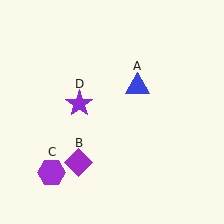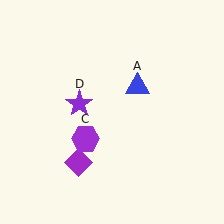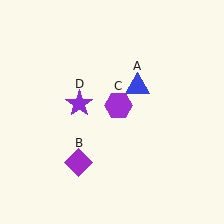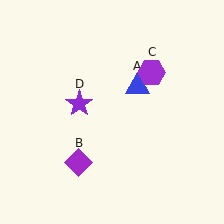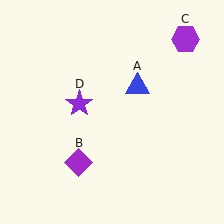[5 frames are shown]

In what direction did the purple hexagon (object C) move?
The purple hexagon (object C) moved up and to the right.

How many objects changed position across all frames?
1 object changed position: purple hexagon (object C).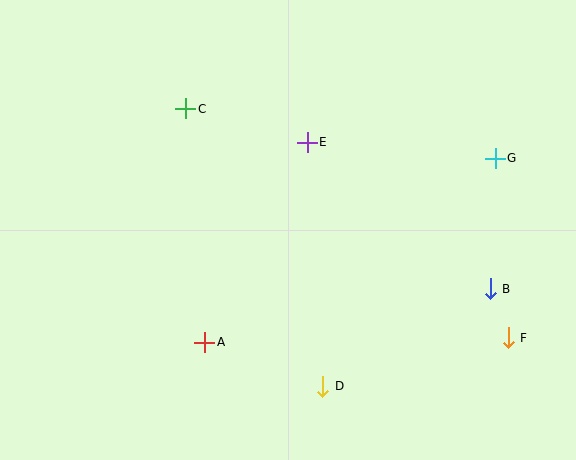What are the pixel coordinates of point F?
Point F is at (508, 338).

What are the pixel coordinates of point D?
Point D is at (323, 386).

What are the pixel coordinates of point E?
Point E is at (307, 142).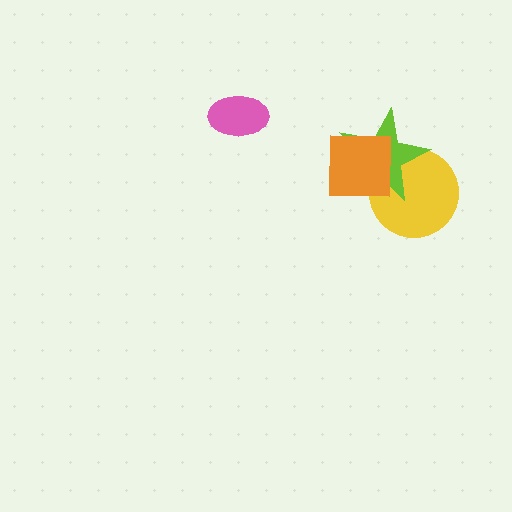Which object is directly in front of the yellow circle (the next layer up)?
The lime star is directly in front of the yellow circle.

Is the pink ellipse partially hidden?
No, no other shape covers it.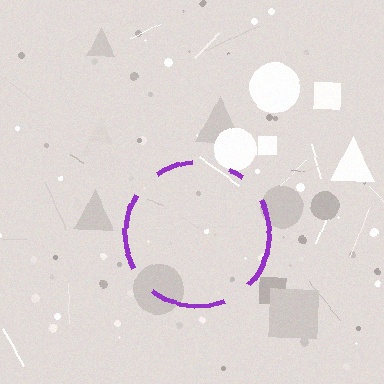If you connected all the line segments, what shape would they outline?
They would outline a circle.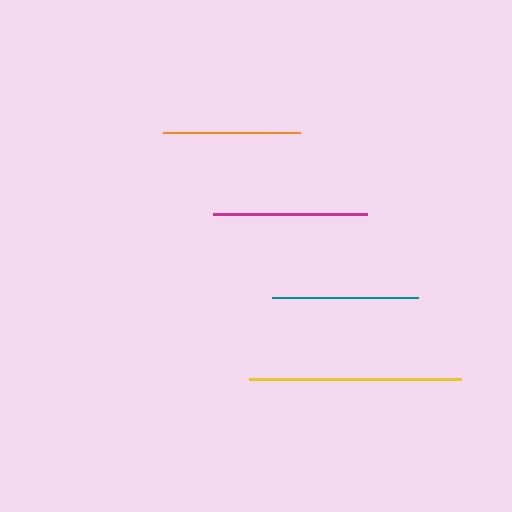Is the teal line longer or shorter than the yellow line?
The yellow line is longer than the teal line.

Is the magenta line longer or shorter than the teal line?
The magenta line is longer than the teal line.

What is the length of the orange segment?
The orange segment is approximately 138 pixels long.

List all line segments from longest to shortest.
From longest to shortest: yellow, magenta, teal, orange.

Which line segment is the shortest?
The orange line is the shortest at approximately 138 pixels.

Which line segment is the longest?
The yellow line is the longest at approximately 212 pixels.